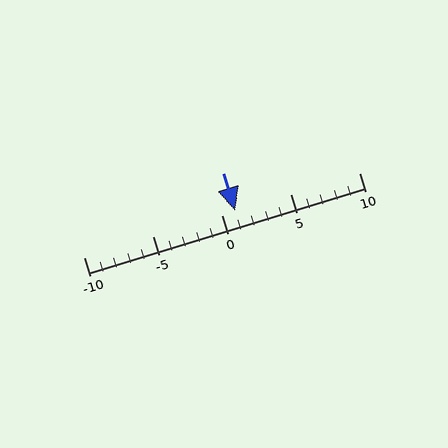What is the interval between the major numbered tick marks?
The major tick marks are spaced 5 units apart.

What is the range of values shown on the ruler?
The ruler shows values from -10 to 10.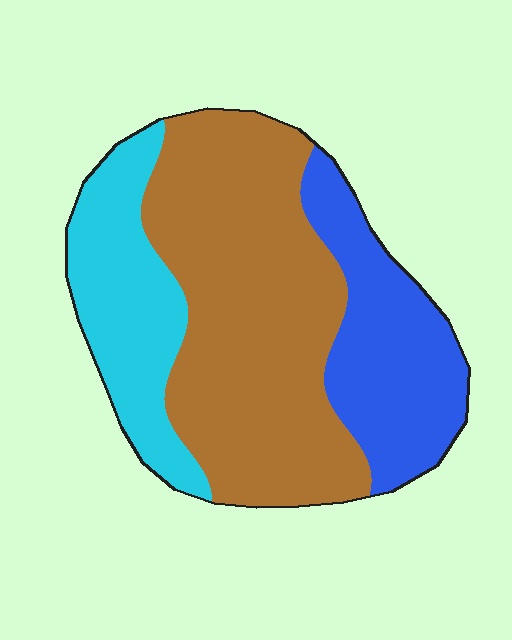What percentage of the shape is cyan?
Cyan covers 22% of the shape.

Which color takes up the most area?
Brown, at roughly 55%.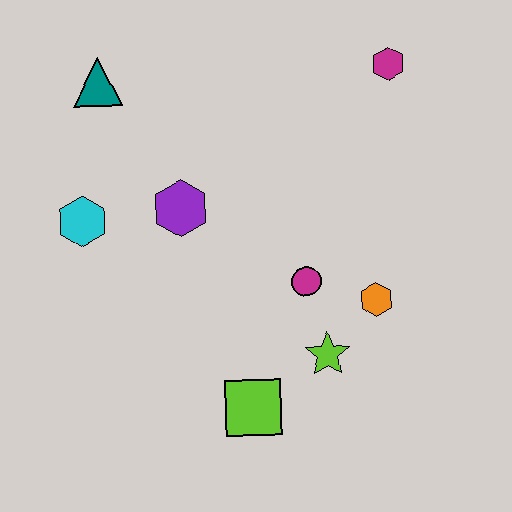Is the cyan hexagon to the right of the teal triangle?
No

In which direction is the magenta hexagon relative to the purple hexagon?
The magenta hexagon is to the right of the purple hexagon.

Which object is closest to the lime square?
The lime star is closest to the lime square.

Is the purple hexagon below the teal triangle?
Yes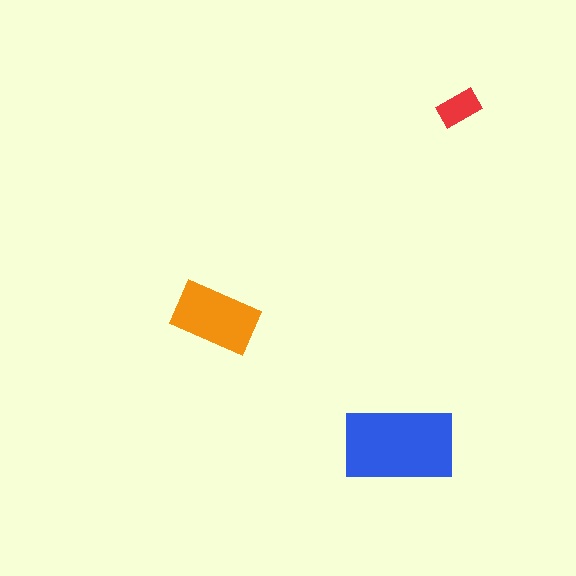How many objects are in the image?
There are 3 objects in the image.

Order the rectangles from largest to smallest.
the blue one, the orange one, the red one.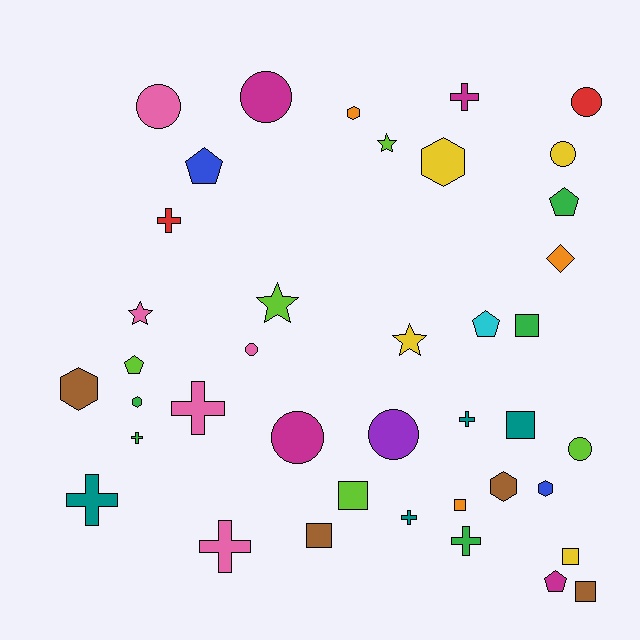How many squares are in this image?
There are 7 squares.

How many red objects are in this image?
There are 2 red objects.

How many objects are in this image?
There are 40 objects.